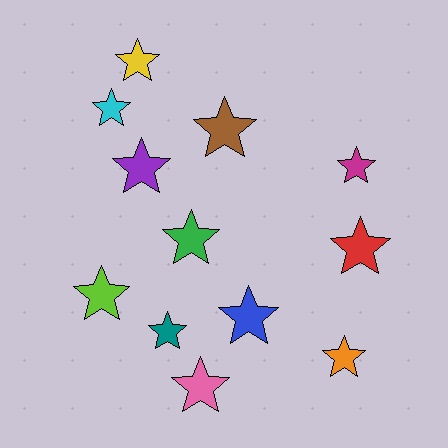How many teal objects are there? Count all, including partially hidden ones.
There is 1 teal object.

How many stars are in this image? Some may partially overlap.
There are 12 stars.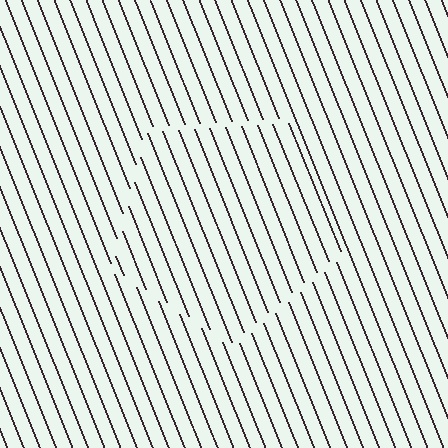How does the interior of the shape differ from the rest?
The interior of the shape contains the same grating, shifted by half a period — the contour is defined by the phase discontinuity where line-ends from the inner and outer gratings abut.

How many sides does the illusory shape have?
5 sides — the line-ends trace a pentagon.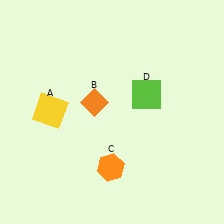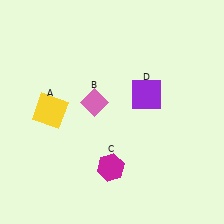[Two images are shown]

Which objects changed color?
B changed from orange to pink. C changed from orange to magenta. D changed from lime to purple.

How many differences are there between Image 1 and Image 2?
There are 3 differences between the two images.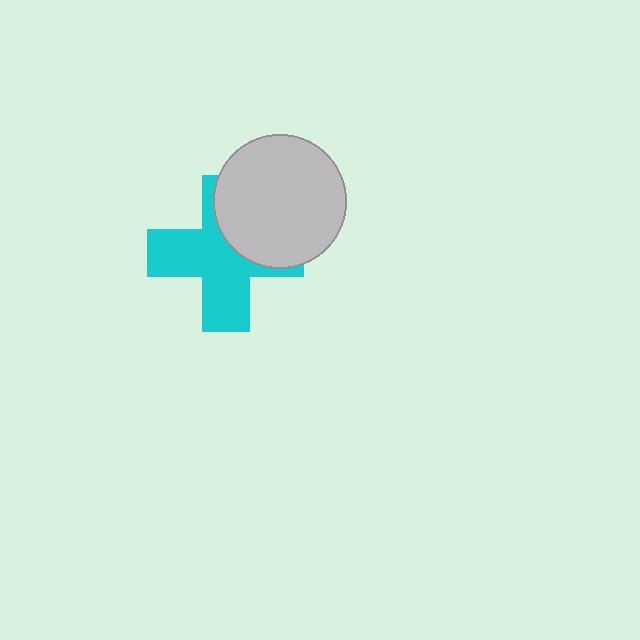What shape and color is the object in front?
The object in front is a light gray circle.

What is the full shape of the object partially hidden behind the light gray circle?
The partially hidden object is a cyan cross.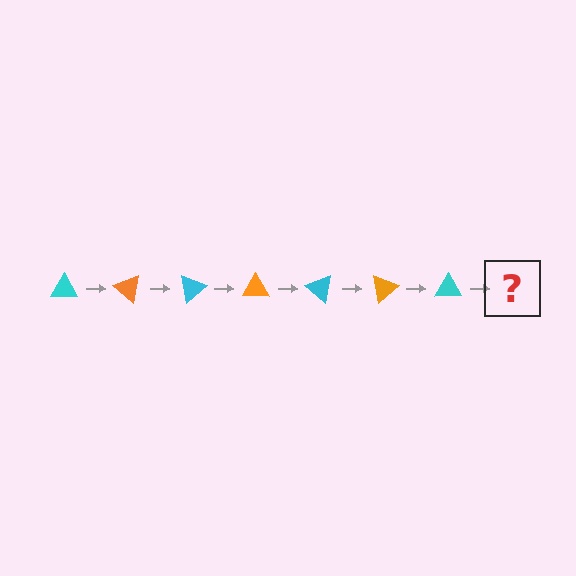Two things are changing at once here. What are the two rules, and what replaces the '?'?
The two rules are that it rotates 40 degrees each step and the color cycles through cyan and orange. The '?' should be an orange triangle, rotated 280 degrees from the start.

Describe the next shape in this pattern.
It should be an orange triangle, rotated 280 degrees from the start.